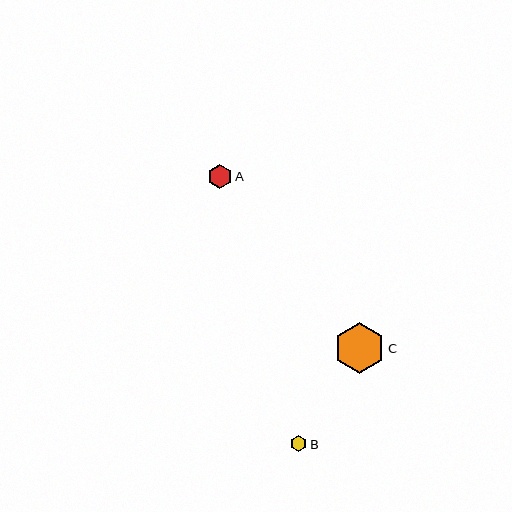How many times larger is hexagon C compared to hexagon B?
Hexagon C is approximately 3.0 times the size of hexagon B.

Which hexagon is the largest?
Hexagon C is the largest with a size of approximately 51 pixels.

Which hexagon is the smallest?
Hexagon B is the smallest with a size of approximately 17 pixels.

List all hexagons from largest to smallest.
From largest to smallest: C, A, B.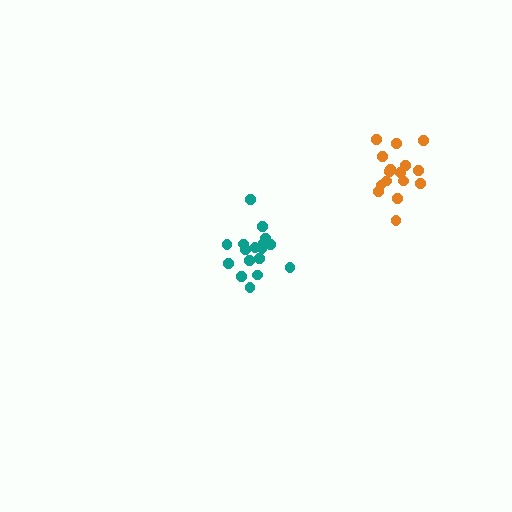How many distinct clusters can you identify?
There are 2 distinct clusters.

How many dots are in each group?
Group 1: 16 dots, Group 2: 17 dots (33 total).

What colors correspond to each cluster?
The clusters are colored: orange, teal.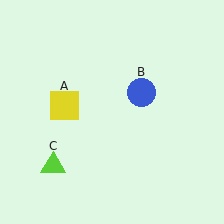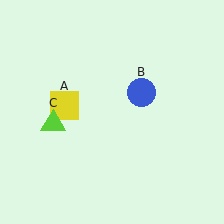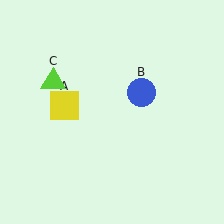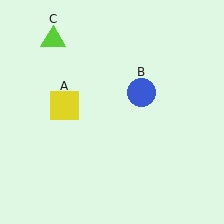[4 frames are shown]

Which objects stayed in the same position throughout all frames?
Yellow square (object A) and blue circle (object B) remained stationary.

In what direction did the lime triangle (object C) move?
The lime triangle (object C) moved up.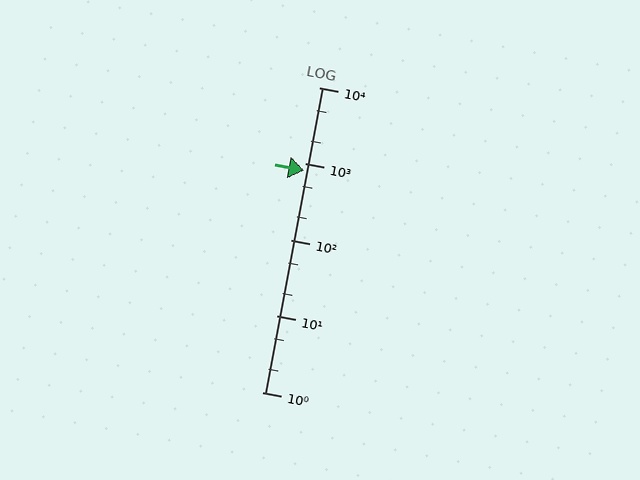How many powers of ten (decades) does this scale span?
The scale spans 4 decades, from 1 to 10000.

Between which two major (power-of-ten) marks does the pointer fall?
The pointer is between 100 and 1000.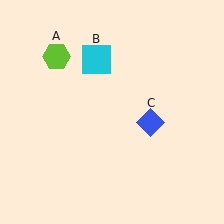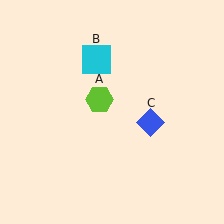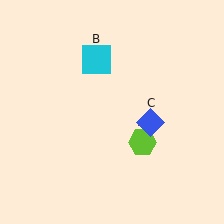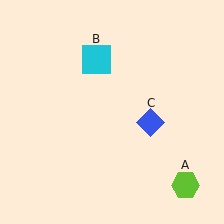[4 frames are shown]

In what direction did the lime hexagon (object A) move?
The lime hexagon (object A) moved down and to the right.